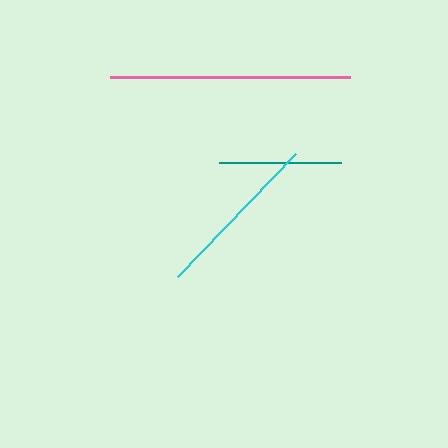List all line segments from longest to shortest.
From longest to shortest: pink, cyan, teal.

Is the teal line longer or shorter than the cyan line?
The cyan line is longer than the teal line.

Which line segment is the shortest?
The teal line is the shortest at approximately 122 pixels.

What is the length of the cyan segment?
The cyan segment is approximately 171 pixels long.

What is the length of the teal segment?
The teal segment is approximately 122 pixels long.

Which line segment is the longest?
The pink line is the longest at approximately 240 pixels.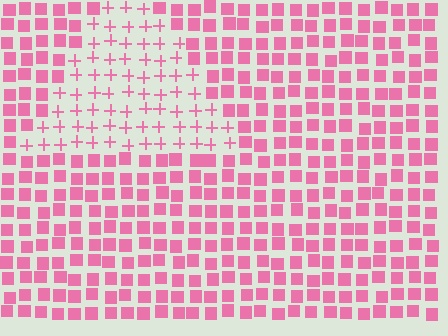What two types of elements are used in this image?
The image uses plus signs inside the triangle region and squares outside it.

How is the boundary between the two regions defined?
The boundary is defined by a change in element shape: plus signs inside vs. squares outside. All elements share the same color and spacing.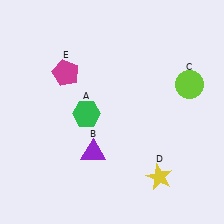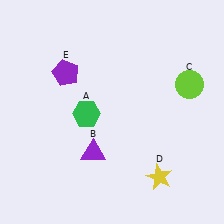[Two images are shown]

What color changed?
The pentagon (E) changed from magenta in Image 1 to purple in Image 2.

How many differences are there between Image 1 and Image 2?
There is 1 difference between the two images.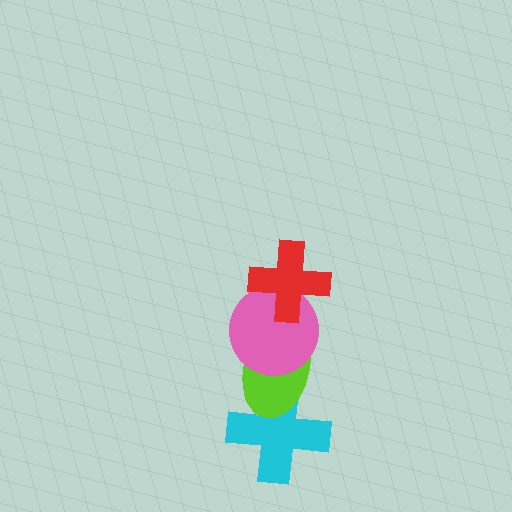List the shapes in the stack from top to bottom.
From top to bottom: the red cross, the pink circle, the lime ellipse, the cyan cross.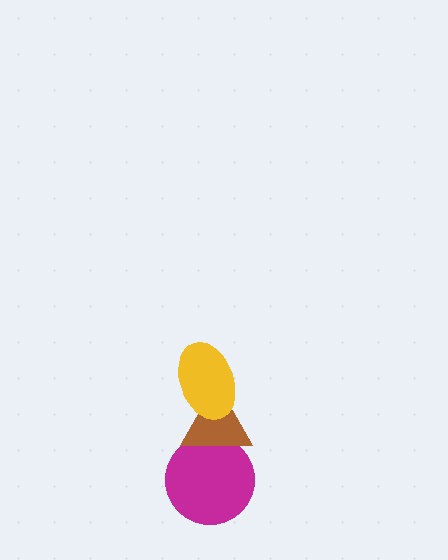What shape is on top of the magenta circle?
The brown triangle is on top of the magenta circle.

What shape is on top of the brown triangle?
The yellow ellipse is on top of the brown triangle.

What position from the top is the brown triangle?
The brown triangle is 2nd from the top.